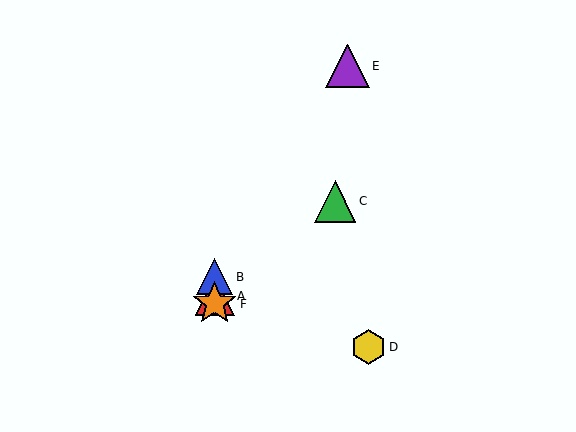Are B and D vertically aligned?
No, B is at x≈215 and D is at x≈369.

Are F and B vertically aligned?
Yes, both are at x≈215.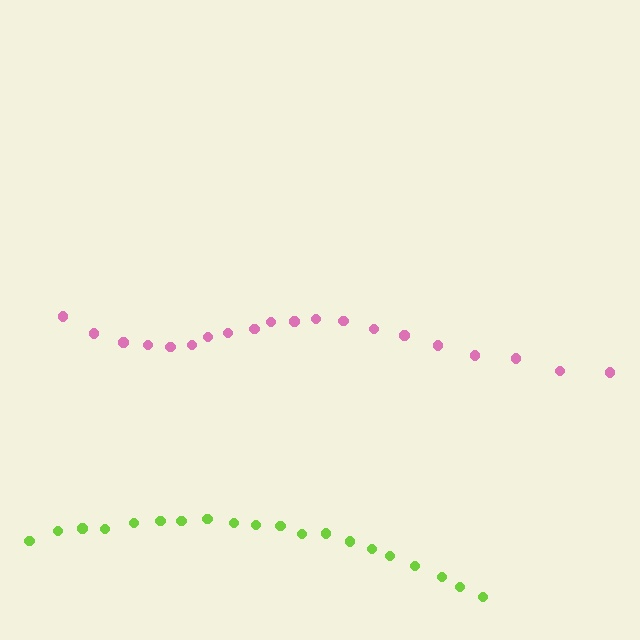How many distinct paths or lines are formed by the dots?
There are 2 distinct paths.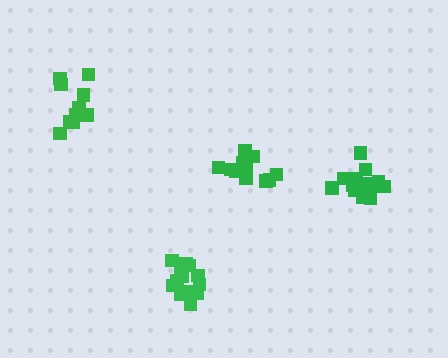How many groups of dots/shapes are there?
There are 4 groups.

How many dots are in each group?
Group 1: 12 dots, Group 2: 11 dots, Group 3: 14 dots, Group 4: 13 dots (50 total).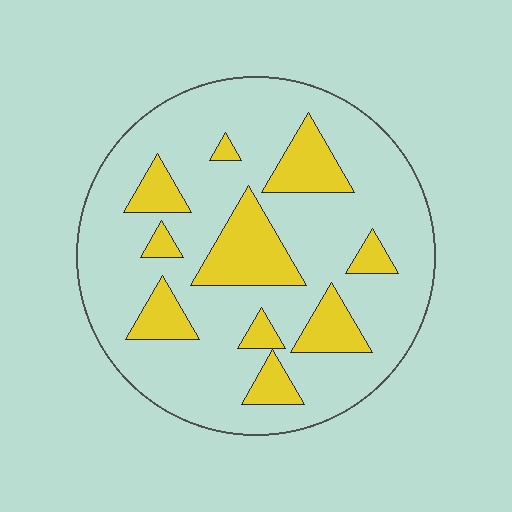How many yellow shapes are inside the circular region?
10.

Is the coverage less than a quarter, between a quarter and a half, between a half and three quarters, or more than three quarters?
Less than a quarter.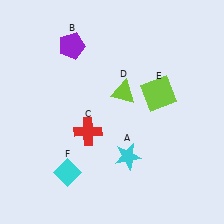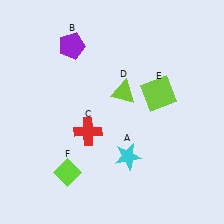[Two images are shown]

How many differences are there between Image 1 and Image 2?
There is 1 difference between the two images.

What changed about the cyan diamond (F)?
In Image 1, F is cyan. In Image 2, it changed to lime.